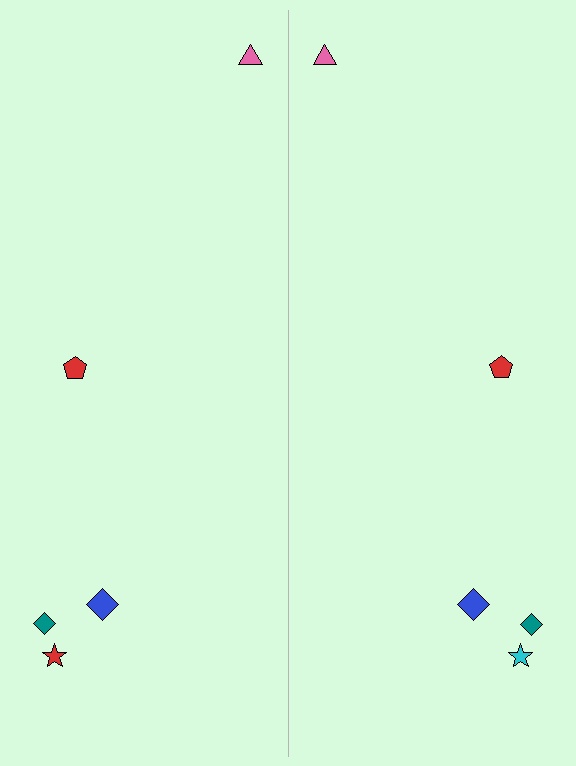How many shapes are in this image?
There are 10 shapes in this image.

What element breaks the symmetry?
The cyan star on the right side breaks the symmetry — its mirror counterpart is red.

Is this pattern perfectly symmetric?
No, the pattern is not perfectly symmetric. The cyan star on the right side breaks the symmetry — its mirror counterpart is red.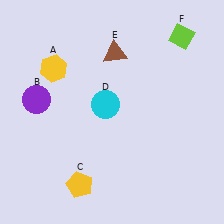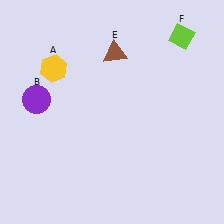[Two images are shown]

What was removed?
The yellow pentagon (C), the cyan circle (D) were removed in Image 2.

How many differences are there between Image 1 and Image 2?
There are 2 differences between the two images.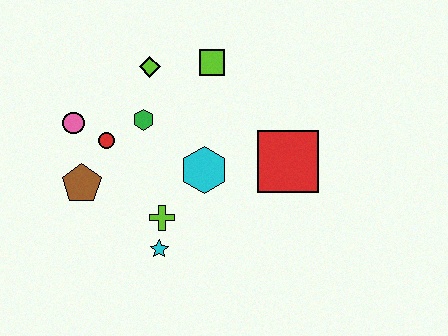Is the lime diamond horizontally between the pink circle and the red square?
Yes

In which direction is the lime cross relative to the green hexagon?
The lime cross is below the green hexagon.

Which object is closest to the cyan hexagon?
The lime cross is closest to the cyan hexagon.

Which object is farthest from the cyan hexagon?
The pink circle is farthest from the cyan hexagon.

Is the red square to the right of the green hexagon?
Yes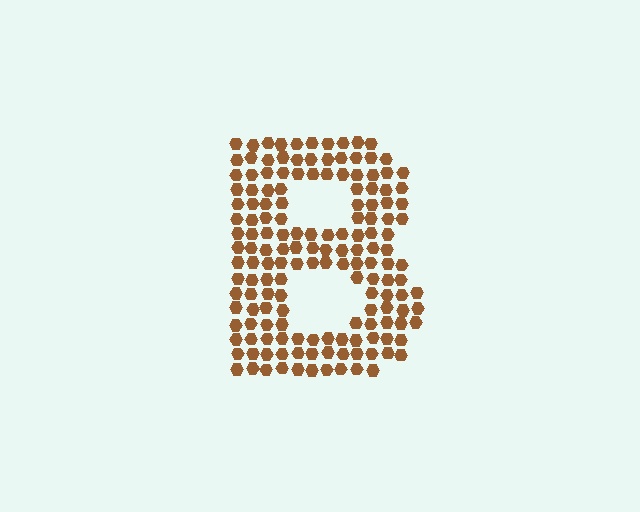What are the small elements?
The small elements are hexagons.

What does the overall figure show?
The overall figure shows the letter B.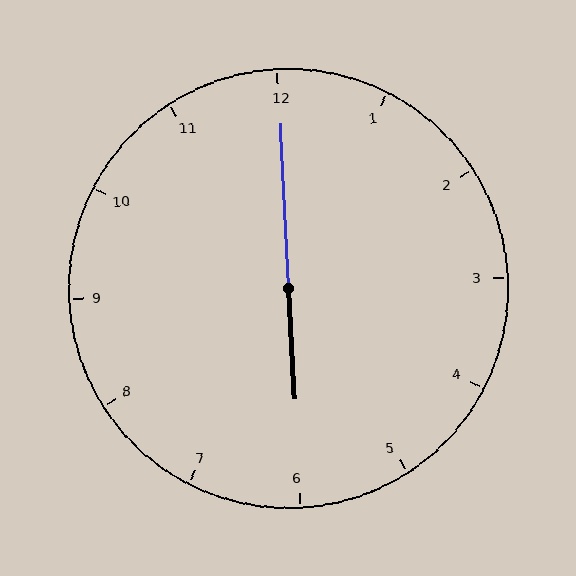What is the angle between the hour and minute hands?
Approximately 180 degrees.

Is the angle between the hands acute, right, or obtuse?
It is obtuse.